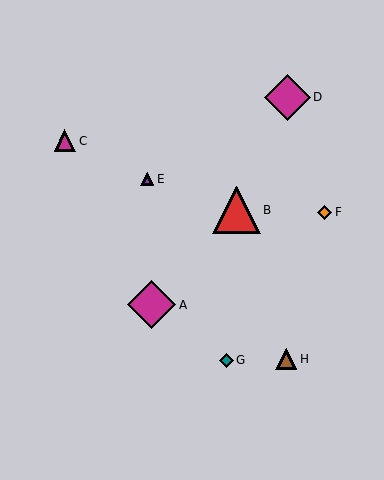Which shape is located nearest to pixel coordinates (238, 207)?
The red triangle (labeled B) at (237, 210) is nearest to that location.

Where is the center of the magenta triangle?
The center of the magenta triangle is at (65, 141).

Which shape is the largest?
The magenta diamond (labeled A) is the largest.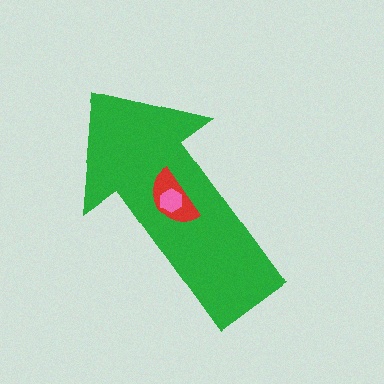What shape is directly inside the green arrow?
The red semicircle.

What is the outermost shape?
The green arrow.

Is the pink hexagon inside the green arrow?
Yes.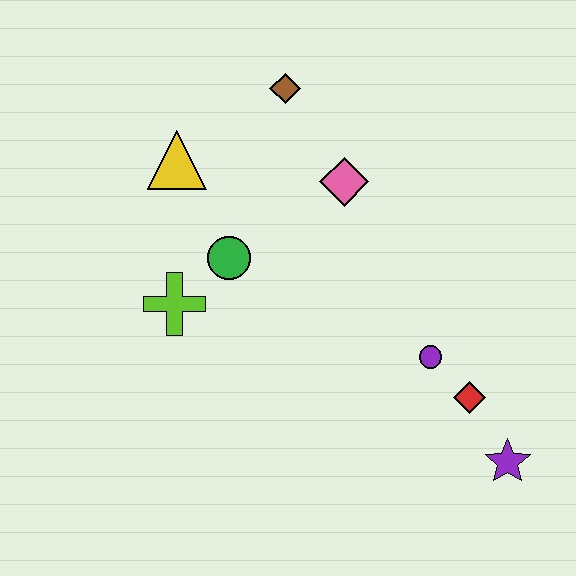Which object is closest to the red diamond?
The purple circle is closest to the red diamond.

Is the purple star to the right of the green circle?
Yes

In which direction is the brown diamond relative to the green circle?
The brown diamond is above the green circle.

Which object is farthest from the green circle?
The purple star is farthest from the green circle.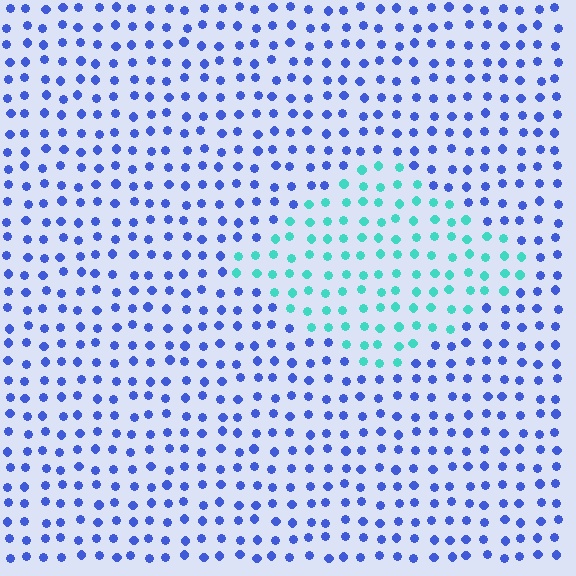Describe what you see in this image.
The image is filled with small blue elements in a uniform arrangement. A diamond-shaped region is visible where the elements are tinted to a slightly different hue, forming a subtle color boundary.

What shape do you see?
I see a diamond.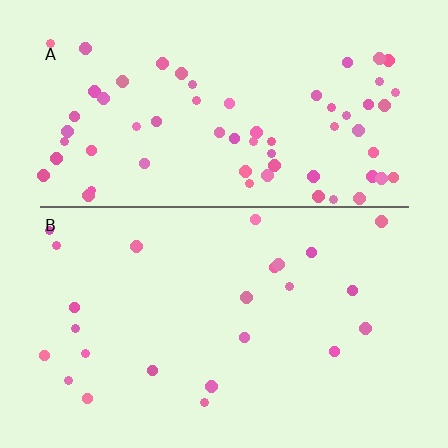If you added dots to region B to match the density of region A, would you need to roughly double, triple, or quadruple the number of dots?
Approximately triple.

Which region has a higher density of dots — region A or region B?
A (the top).